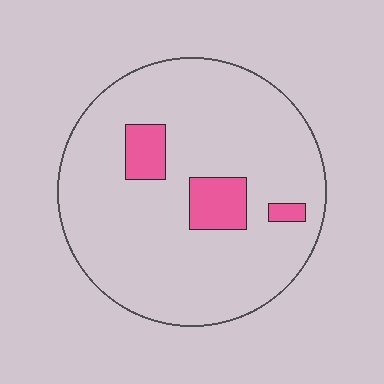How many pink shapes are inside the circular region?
3.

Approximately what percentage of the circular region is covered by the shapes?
Approximately 10%.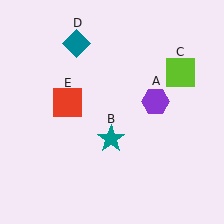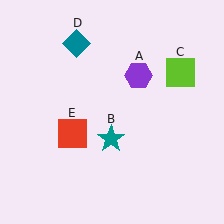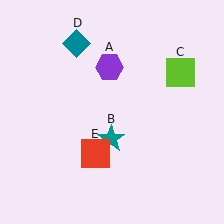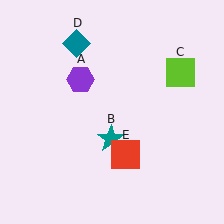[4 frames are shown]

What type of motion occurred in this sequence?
The purple hexagon (object A), red square (object E) rotated counterclockwise around the center of the scene.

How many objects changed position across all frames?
2 objects changed position: purple hexagon (object A), red square (object E).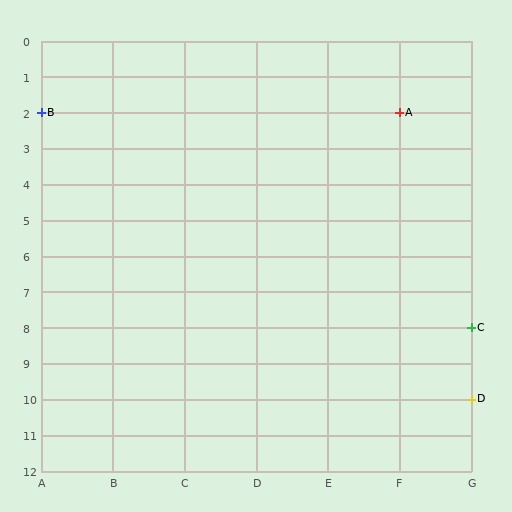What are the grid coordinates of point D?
Point D is at grid coordinates (G, 10).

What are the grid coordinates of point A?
Point A is at grid coordinates (F, 2).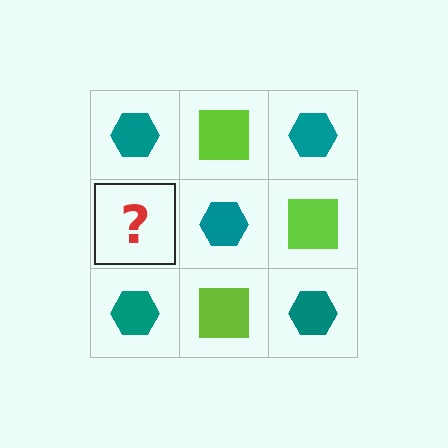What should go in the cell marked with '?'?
The missing cell should contain a lime square.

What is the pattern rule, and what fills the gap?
The rule is that it alternates teal hexagon and lime square in a checkerboard pattern. The gap should be filled with a lime square.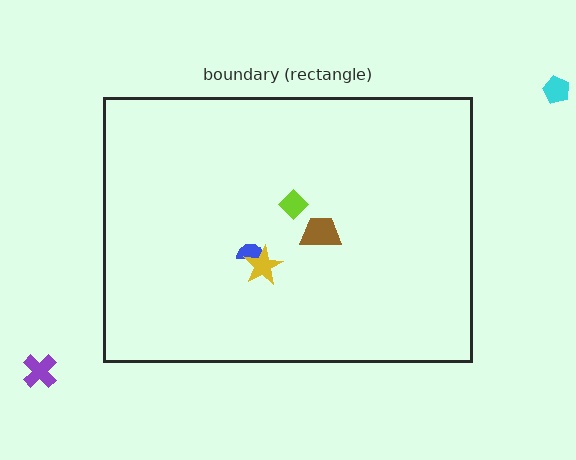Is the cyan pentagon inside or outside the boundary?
Outside.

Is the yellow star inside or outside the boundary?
Inside.